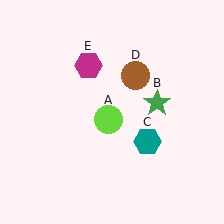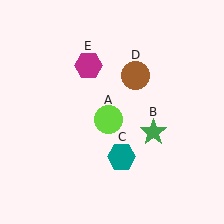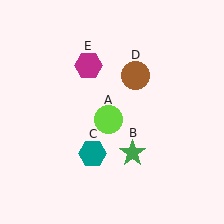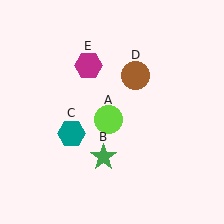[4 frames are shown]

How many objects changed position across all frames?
2 objects changed position: green star (object B), teal hexagon (object C).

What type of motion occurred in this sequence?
The green star (object B), teal hexagon (object C) rotated clockwise around the center of the scene.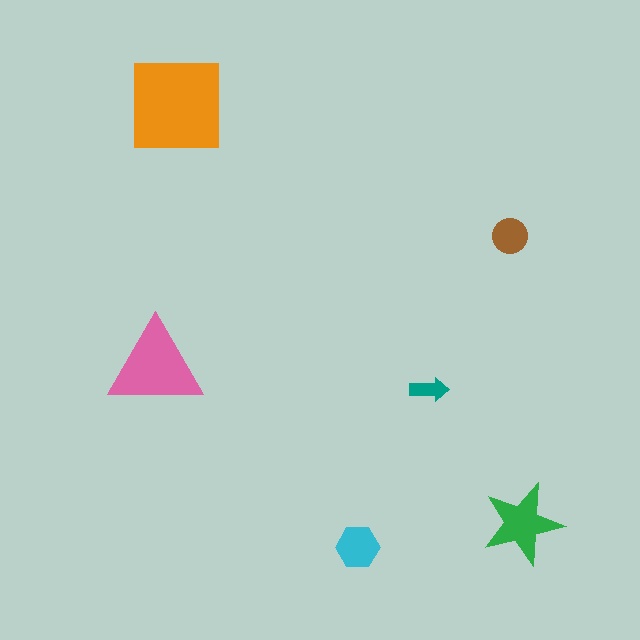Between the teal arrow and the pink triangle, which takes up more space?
The pink triangle.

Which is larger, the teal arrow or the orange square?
The orange square.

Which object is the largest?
The orange square.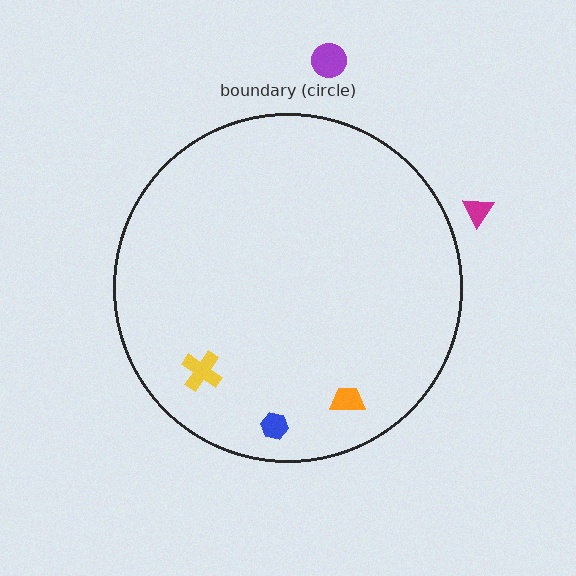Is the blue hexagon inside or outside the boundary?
Inside.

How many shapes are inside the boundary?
3 inside, 2 outside.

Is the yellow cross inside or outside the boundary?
Inside.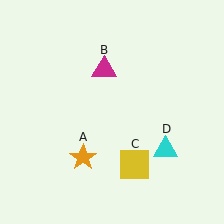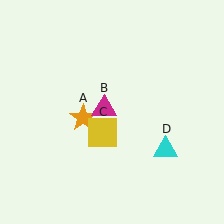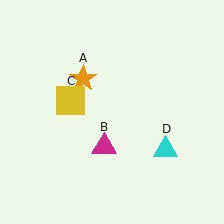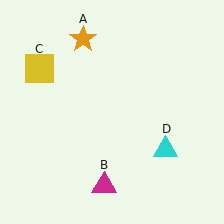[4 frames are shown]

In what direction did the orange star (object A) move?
The orange star (object A) moved up.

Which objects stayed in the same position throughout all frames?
Cyan triangle (object D) remained stationary.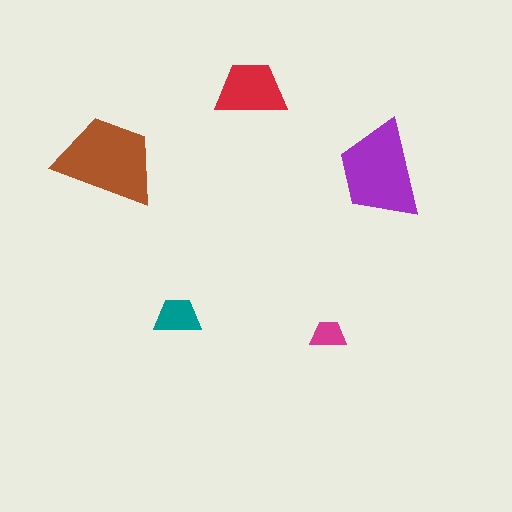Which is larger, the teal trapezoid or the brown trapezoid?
The brown one.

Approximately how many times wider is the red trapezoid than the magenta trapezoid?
About 2 times wider.